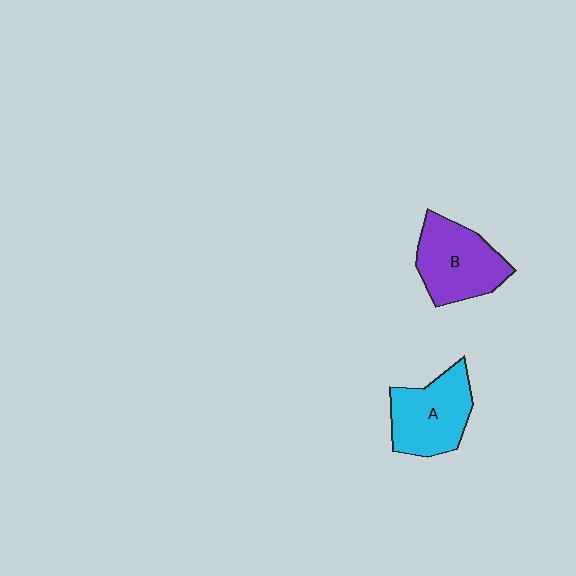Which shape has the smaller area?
Shape A (cyan).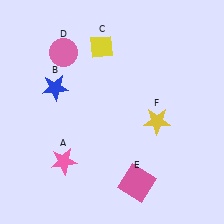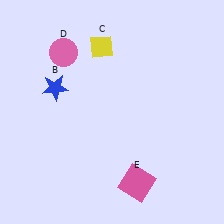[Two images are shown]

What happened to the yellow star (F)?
The yellow star (F) was removed in Image 2. It was in the bottom-right area of Image 1.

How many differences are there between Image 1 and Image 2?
There are 2 differences between the two images.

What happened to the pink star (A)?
The pink star (A) was removed in Image 2. It was in the bottom-left area of Image 1.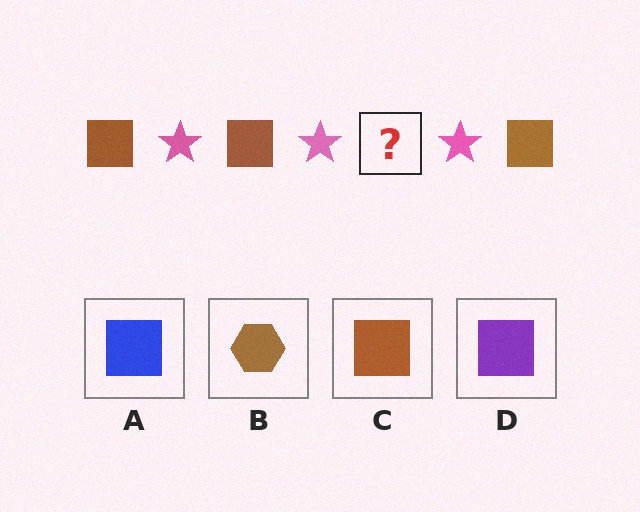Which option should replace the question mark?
Option C.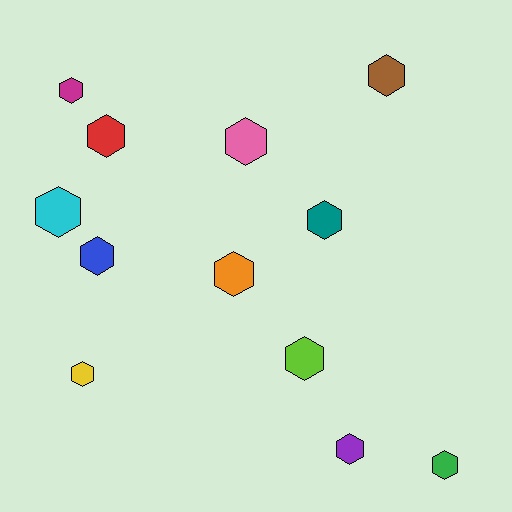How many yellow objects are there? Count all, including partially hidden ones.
There is 1 yellow object.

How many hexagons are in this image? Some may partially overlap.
There are 12 hexagons.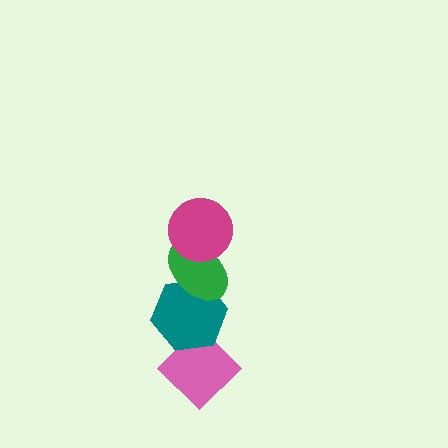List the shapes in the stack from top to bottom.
From top to bottom: the magenta circle, the green ellipse, the teal hexagon, the pink diamond.